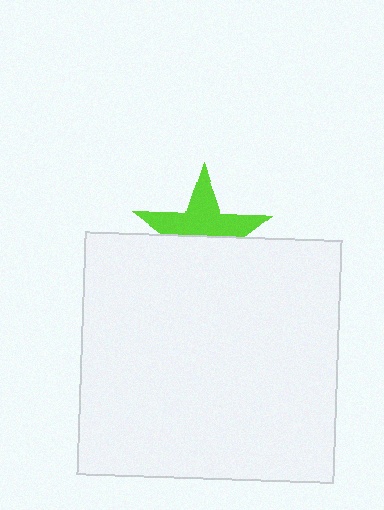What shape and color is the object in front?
The object in front is a white rectangle.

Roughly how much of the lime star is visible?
About half of it is visible (roughly 53%).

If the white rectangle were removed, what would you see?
You would see the complete lime star.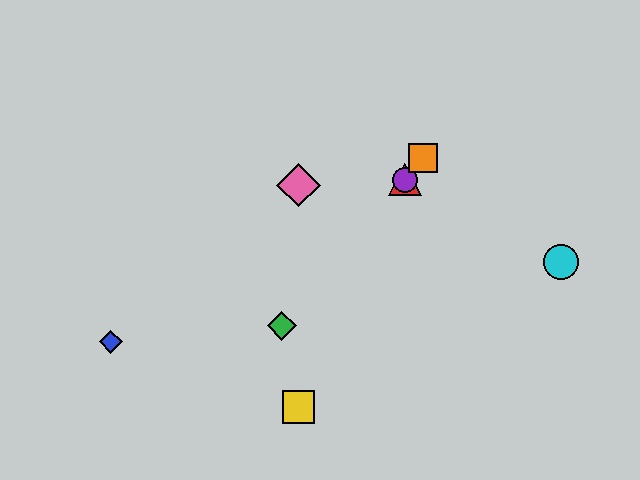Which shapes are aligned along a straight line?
The red triangle, the green diamond, the purple circle, the orange square are aligned along a straight line.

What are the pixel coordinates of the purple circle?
The purple circle is at (405, 180).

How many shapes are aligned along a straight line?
4 shapes (the red triangle, the green diamond, the purple circle, the orange square) are aligned along a straight line.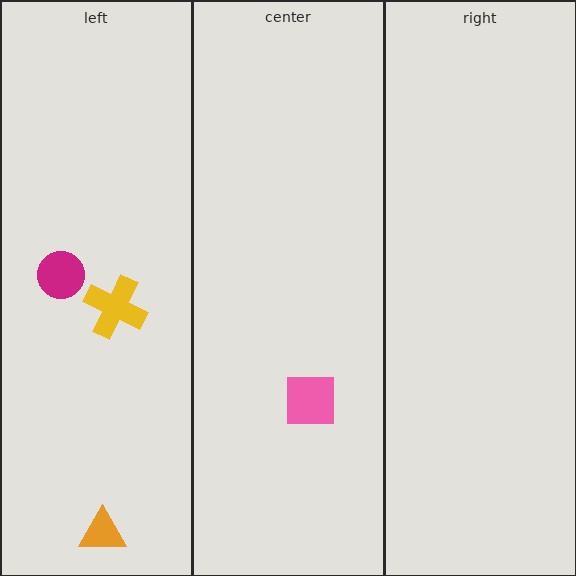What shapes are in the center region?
The pink square.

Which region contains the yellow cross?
The left region.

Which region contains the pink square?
The center region.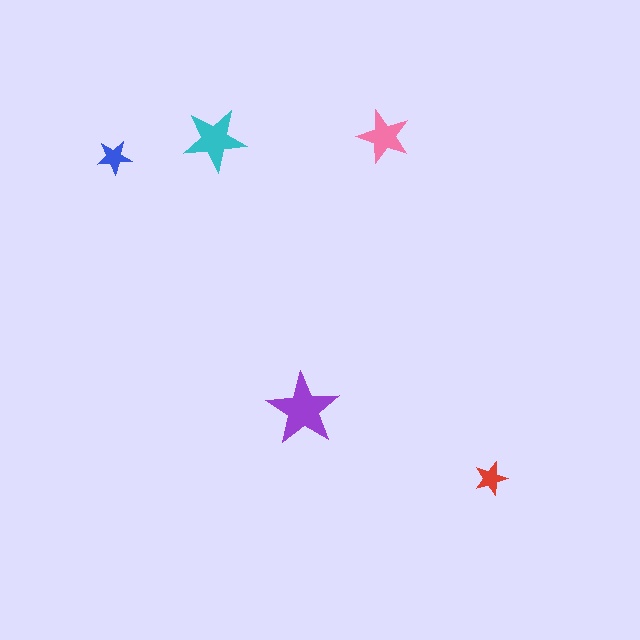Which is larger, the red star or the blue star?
The blue one.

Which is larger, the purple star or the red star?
The purple one.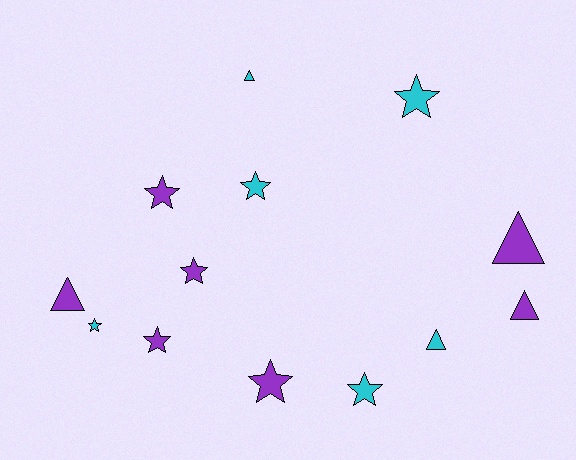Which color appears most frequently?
Purple, with 7 objects.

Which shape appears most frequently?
Star, with 8 objects.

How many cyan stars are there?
There are 4 cyan stars.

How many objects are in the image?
There are 13 objects.